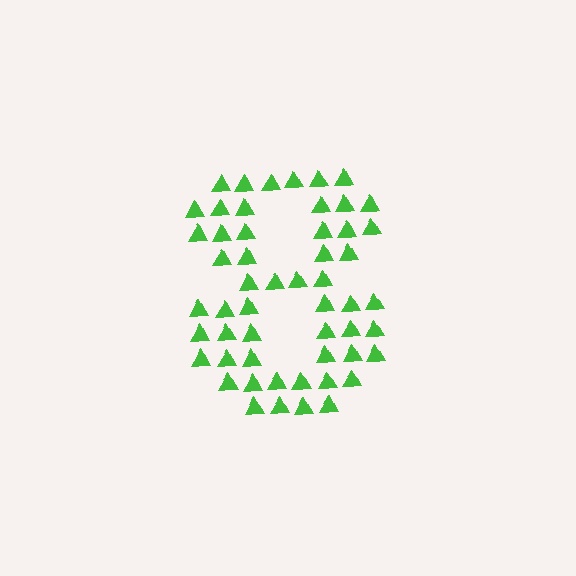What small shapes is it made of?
It is made of small triangles.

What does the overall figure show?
The overall figure shows the digit 8.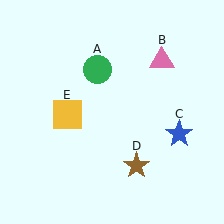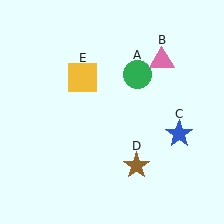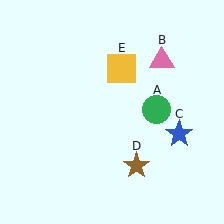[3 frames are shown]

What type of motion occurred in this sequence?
The green circle (object A), yellow square (object E) rotated clockwise around the center of the scene.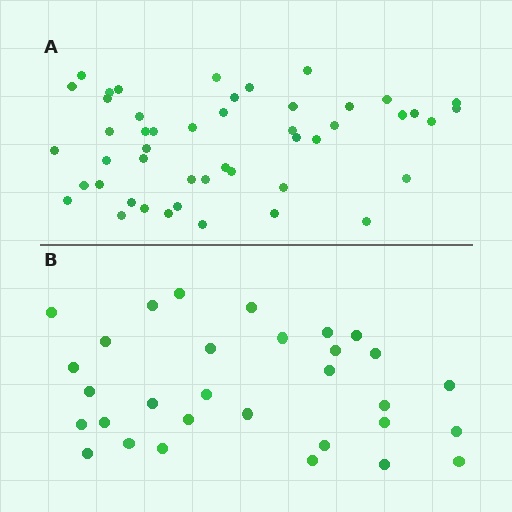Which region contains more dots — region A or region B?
Region A (the top region) has more dots.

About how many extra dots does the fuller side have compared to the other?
Region A has approximately 15 more dots than region B.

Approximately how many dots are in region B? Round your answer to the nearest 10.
About 30 dots. (The exact count is 31, which rounds to 30.)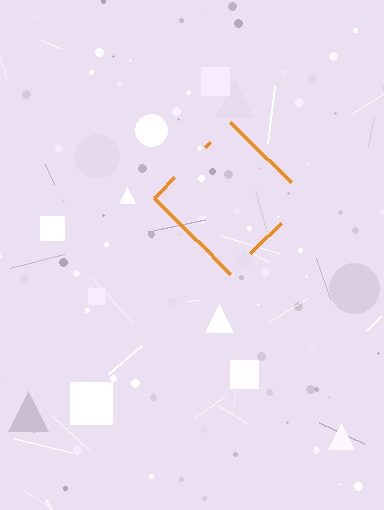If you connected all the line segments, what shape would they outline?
They would outline a diamond.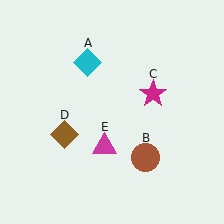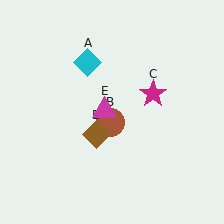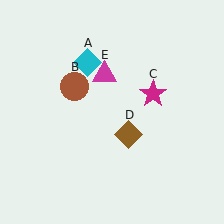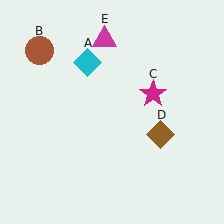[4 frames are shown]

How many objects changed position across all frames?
3 objects changed position: brown circle (object B), brown diamond (object D), magenta triangle (object E).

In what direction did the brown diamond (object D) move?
The brown diamond (object D) moved right.